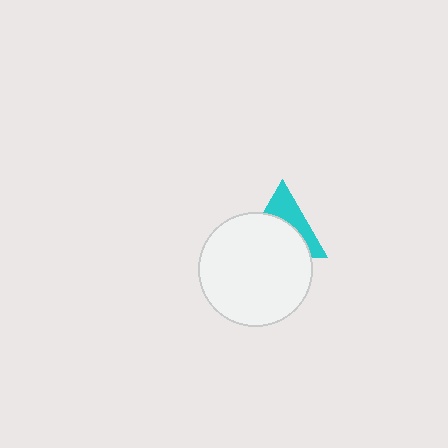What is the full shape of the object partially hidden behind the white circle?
The partially hidden object is a cyan triangle.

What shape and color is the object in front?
The object in front is a white circle.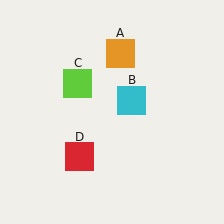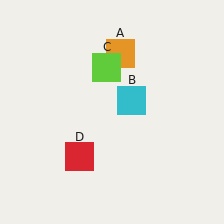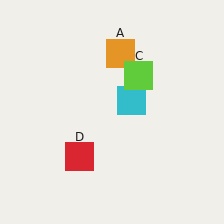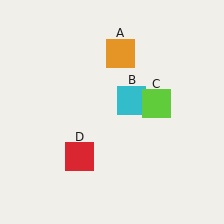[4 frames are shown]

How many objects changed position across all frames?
1 object changed position: lime square (object C).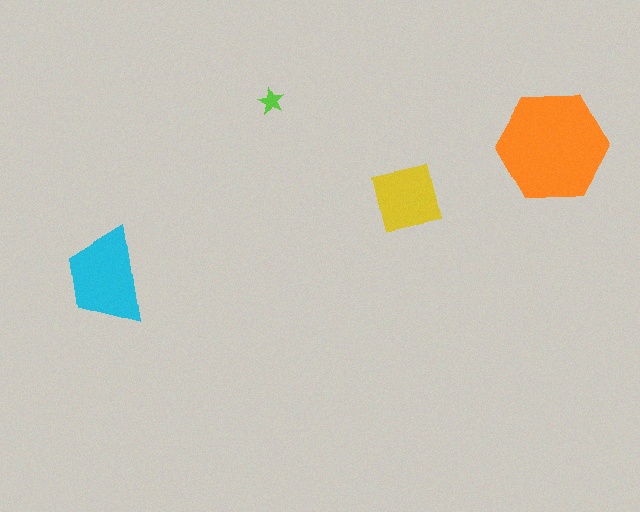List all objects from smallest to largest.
The lime star, the yellow square, the cyan trapezoid, the orange hexagon.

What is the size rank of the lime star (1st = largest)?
4th.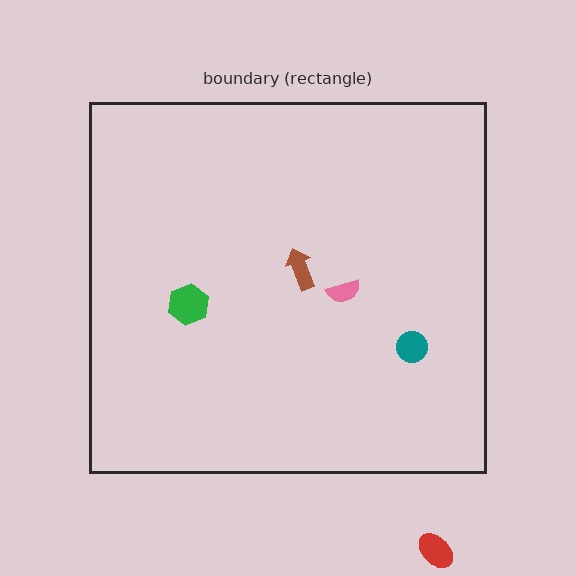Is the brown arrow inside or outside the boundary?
Inside.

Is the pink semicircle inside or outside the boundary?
Inside.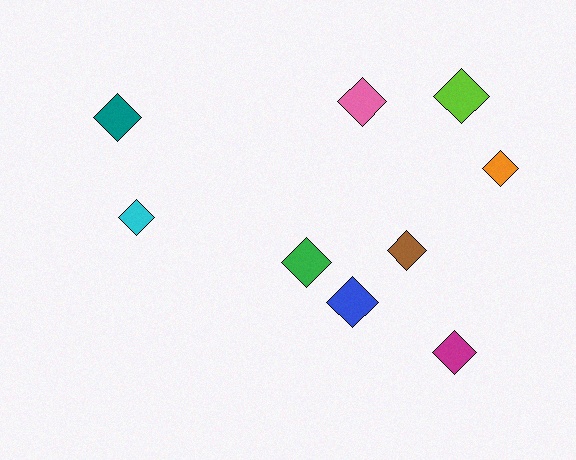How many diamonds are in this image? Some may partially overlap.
There are 9 diamonds.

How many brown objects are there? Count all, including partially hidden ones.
There is 1 brown object.